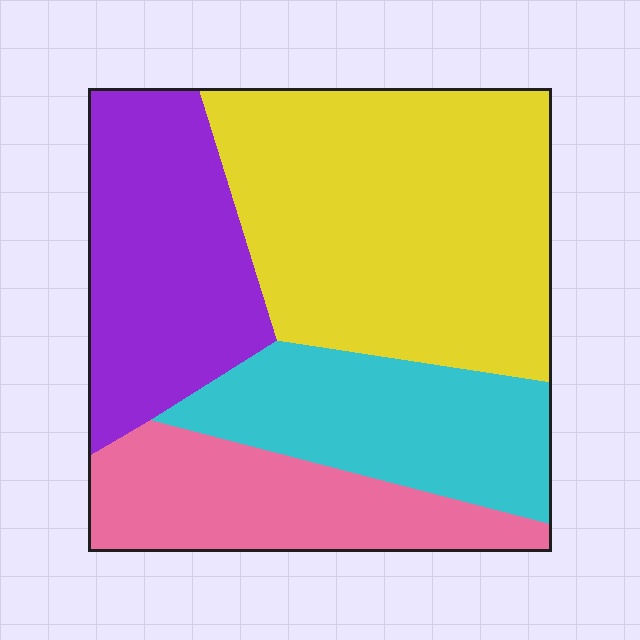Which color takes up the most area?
Yellow, at roughly 40%.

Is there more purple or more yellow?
Yellow.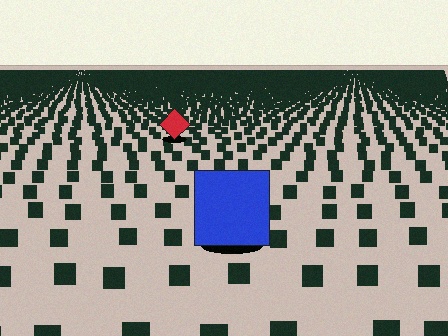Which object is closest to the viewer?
The blue square is closest. The texture marks near it are larger and more spread out.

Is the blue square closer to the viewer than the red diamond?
Yes. The blue square is closer — you can tell from the texture gradient: the ground texture is coarser near it.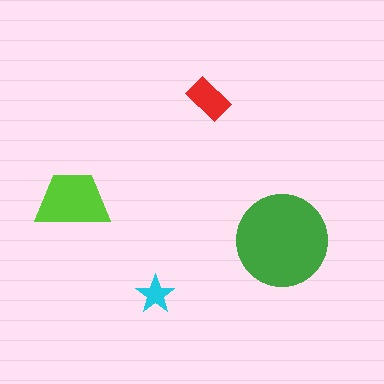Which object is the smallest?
The cyan star.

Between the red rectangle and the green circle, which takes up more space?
The green circle.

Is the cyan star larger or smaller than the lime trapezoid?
Smaller.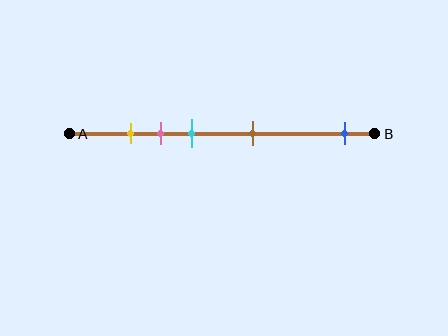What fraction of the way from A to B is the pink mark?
The pink mark is approximately 30% (0.3) of the way from A to B.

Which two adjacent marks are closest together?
The yellow and pink marks are the closest adjacent pair.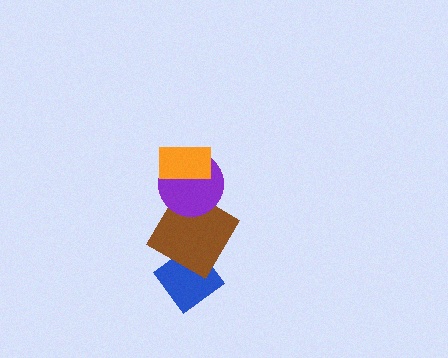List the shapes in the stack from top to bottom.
From top to bottom: the orange rectangle, the purple circle, the brown diamond, the blue diamond.